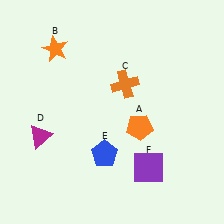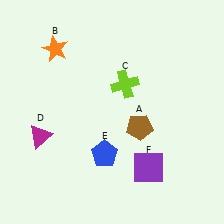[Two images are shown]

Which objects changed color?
A changed from orange to brown. C changed from orange to lime.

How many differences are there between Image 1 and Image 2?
There are 2 differences between the two images.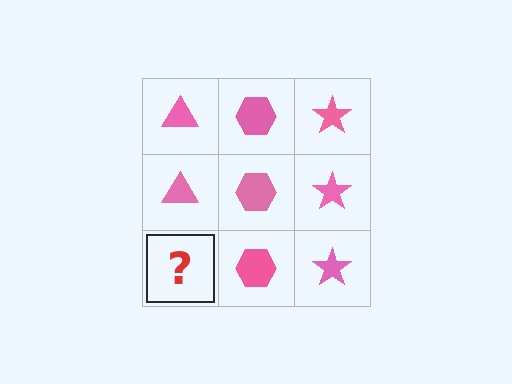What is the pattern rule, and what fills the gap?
The rule is that each column has a consistent shape. The gap should be filled with a pink triangle.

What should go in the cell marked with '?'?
The missing cell should contain a pink triangle.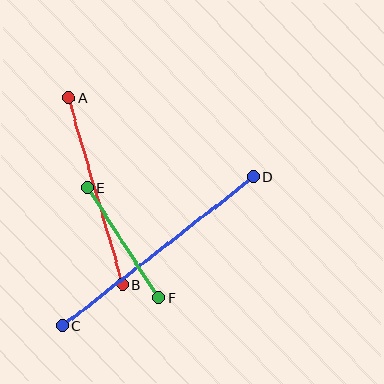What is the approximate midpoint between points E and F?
The midpoint is at approximately (123, 243) pixels.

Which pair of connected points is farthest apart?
Points C and D are farthest apart.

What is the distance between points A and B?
The distance is approximately 194 pixels.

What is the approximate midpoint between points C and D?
The midpoint is at approximately (158, 251) pixels.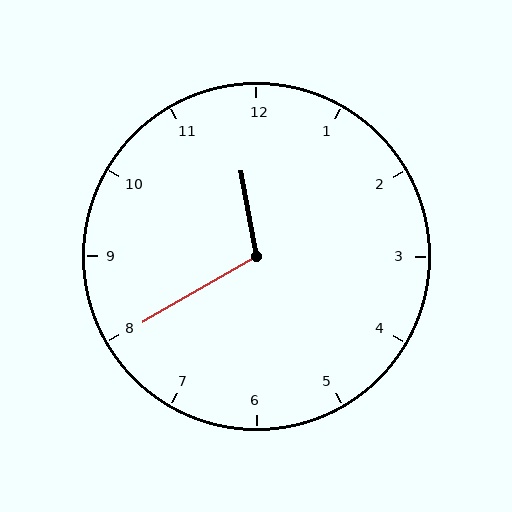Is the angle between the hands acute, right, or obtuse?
It is obtuse.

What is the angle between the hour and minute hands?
Approximately 110 degrees.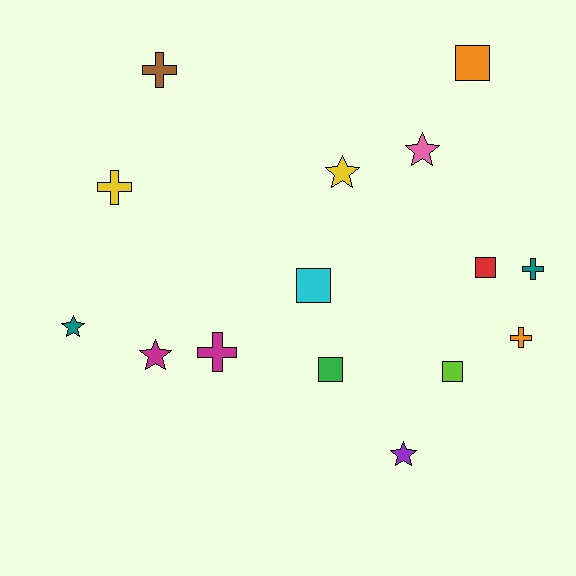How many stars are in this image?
There are 5 stars.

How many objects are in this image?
There are 15 objects.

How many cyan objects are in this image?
There is 1 cyan object.